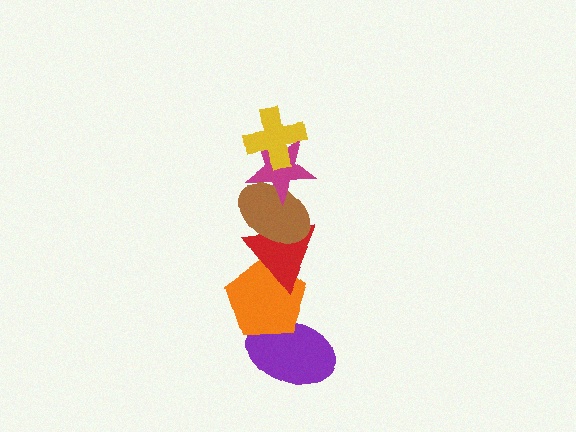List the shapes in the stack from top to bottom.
From top to bottom: the yellow cross, the magenta star, the brown ellipse, the red triangle, the orange pentagon, the purple ellipse.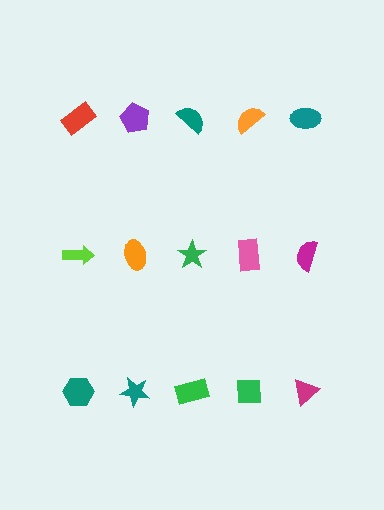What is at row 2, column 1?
A lime arrow.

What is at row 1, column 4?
An orange semicircle.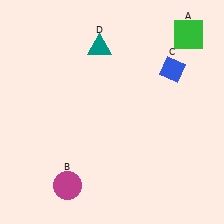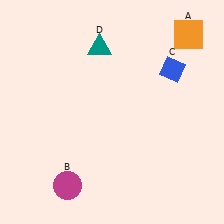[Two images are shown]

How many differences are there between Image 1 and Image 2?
There is 1 difference between the two images.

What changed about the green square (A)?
In Image 1, A is green. In Image 2, it changed to orange.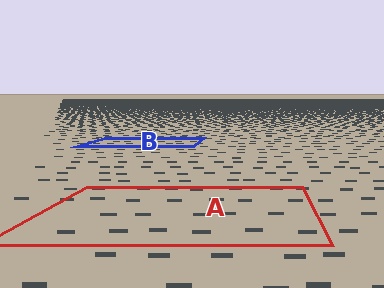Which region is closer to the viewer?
Region A is closer. The texture elements there are larger and more spread out.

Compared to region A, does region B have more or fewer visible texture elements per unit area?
Region B has more texture elements per unit area — they are packed more densely because it is farther away.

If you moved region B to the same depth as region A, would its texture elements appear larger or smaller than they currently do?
They would appear larger. At a closer depth, the same texture elements are projected at a bigger on-screen size.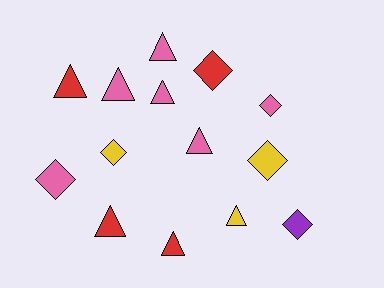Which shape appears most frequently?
Triangle, with 8 objects.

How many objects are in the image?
There are 14 objects.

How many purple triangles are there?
There are no purple triangles.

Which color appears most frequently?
Pink, with 6 objects.